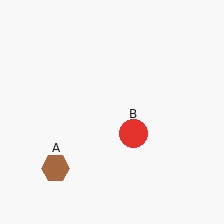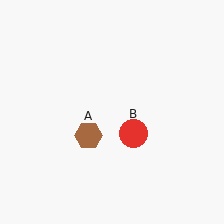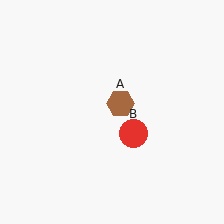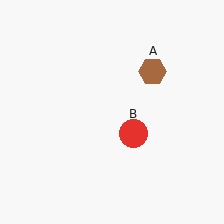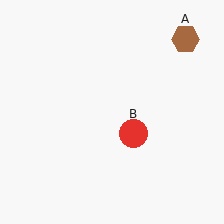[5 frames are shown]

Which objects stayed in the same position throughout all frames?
Red circle (object B) remained stationary.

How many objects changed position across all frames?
1 object changed position: brown hexagon (object A).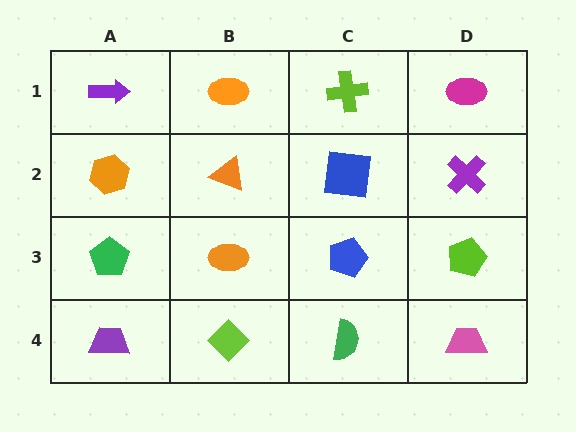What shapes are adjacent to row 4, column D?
A lime pentagon (row 3, column D), a green semicircle (row 4, column C).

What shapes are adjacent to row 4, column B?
An orange ellipse (row 3, column B), a purple trapezoid (row 4, column A), a green semicircle (row 4, column C).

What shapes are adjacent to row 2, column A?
A purple arrow (row 1, column A), a green pentagon (row 3, column A), an orange triangle (row 2, column B).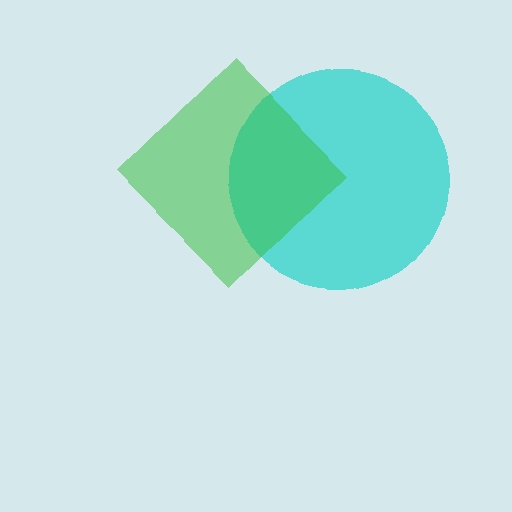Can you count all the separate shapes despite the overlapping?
Yes, there are 2 separate shapes.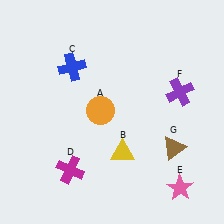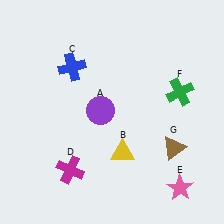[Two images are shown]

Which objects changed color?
A changed from orange to purple. F changed from purple to green.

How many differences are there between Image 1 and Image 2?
There are 2 differences between the two images.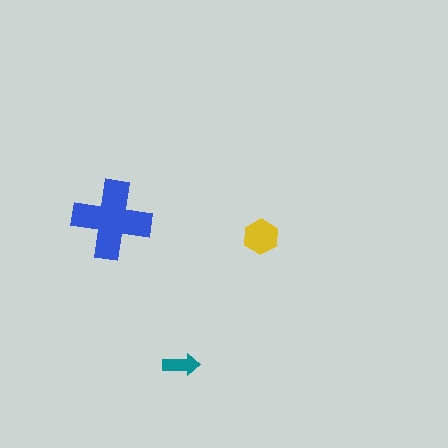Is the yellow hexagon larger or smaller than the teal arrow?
Larger.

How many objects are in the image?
There are 3 objects in the image.